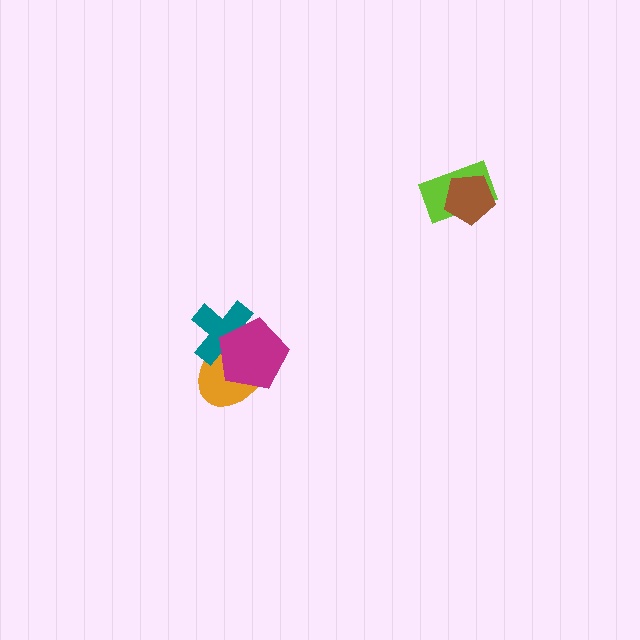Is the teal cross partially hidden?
Yes, it is partially covered by another shape.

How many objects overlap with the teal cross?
2 objects overlap with the teal cross.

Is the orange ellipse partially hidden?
Yes, it is partially covered by another shape.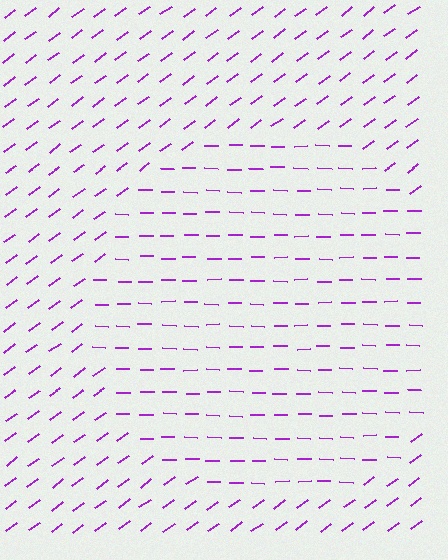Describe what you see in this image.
The image is filled with small purple line segments. A circle region in the image has lines oriented differently from the surrounding lines, creating a visible texture boundary.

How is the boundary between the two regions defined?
The boundary is defined purely by a change in line orientation (approximately 37 degrees difference). All lines are the same color and thickness.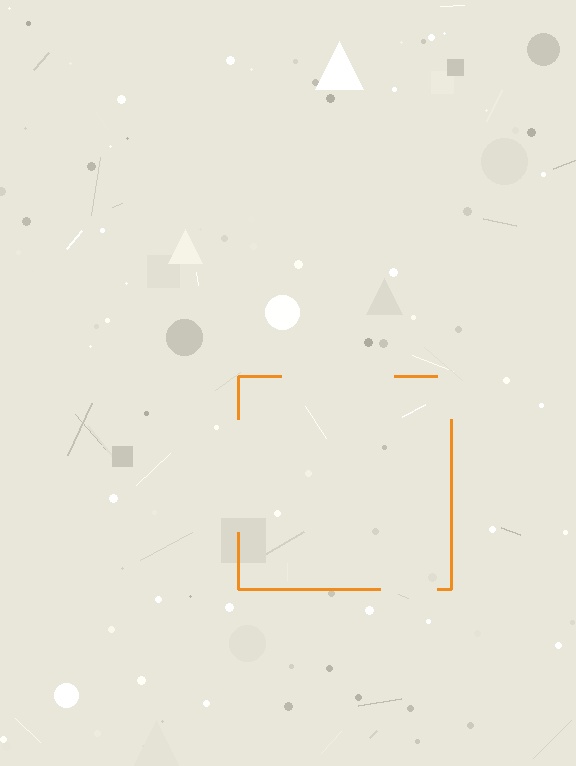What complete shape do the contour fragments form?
The contour fragments form a square.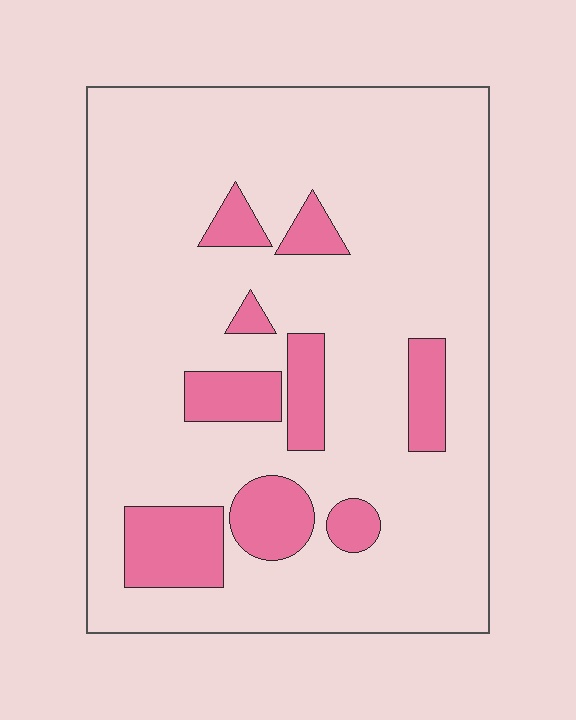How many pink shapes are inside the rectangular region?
9.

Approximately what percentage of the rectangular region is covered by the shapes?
Approximately 15%.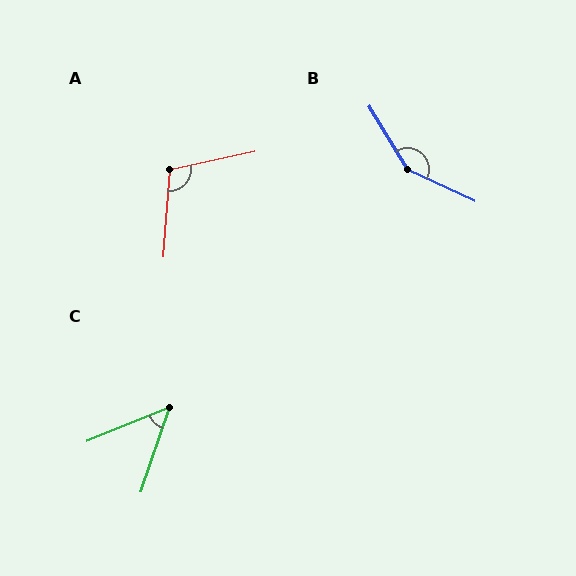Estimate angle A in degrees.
Approximately 107 degrees.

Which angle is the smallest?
C, at approximately 49 degrees.